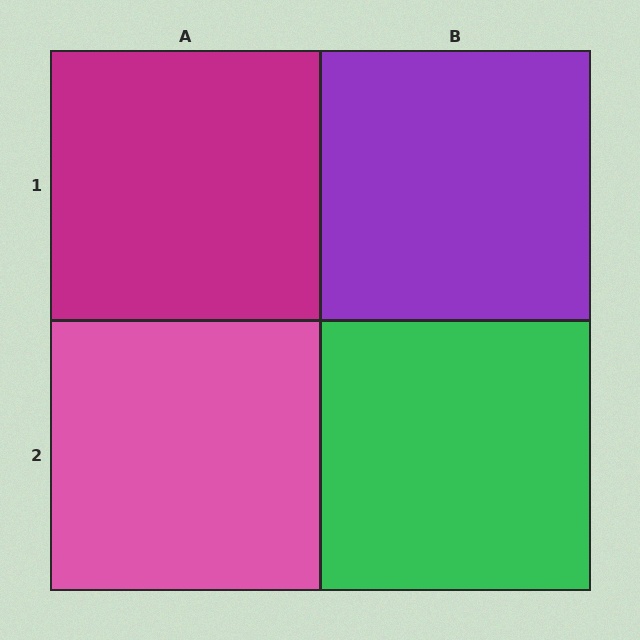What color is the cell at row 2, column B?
Green.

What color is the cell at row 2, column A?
Pink.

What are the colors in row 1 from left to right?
Magenta, purple.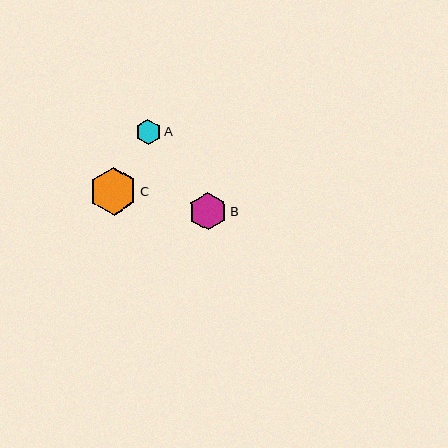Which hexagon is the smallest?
Hexagon A is the smallest with a size of approximately 25 pixels.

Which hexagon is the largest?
Hexagon C is the largest with a size of approximately 47 pixels.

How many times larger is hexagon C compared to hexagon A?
Hexagon C is approximately 1.9 times the size of hexagon A.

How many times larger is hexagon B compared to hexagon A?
Hexagon B is approximately 1.5 times the size of hexagon A.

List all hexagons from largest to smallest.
From largest to smallest: C, B, A.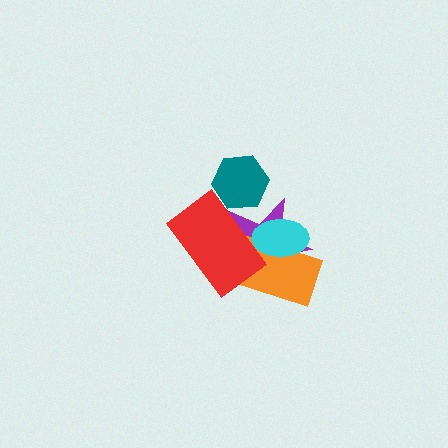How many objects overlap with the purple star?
4 objects overlap with the purple star.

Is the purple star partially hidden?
Yes, it is partially covered by another shape.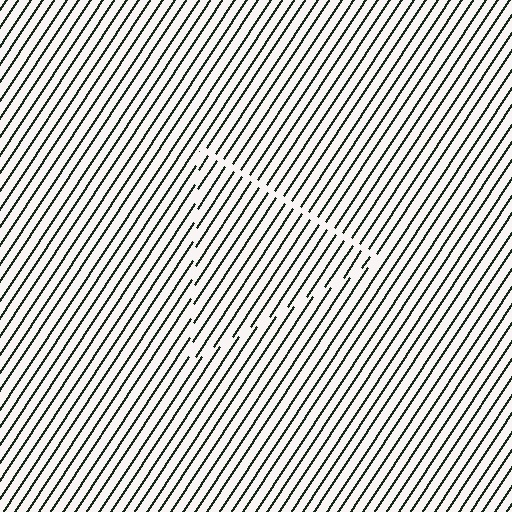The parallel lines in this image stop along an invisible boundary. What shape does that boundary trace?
An illusory triangle. The interior of the shape contains the same grating, shifted by half a period — the contour is defined by the phase discontinuity where line-ends from the inner and outer gratings abut.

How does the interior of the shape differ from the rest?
The interior of the shape contains the same grating, shifted by half a period — the contour is defined by the phase discontinuity where line-ends from the inner and outer gratings abut.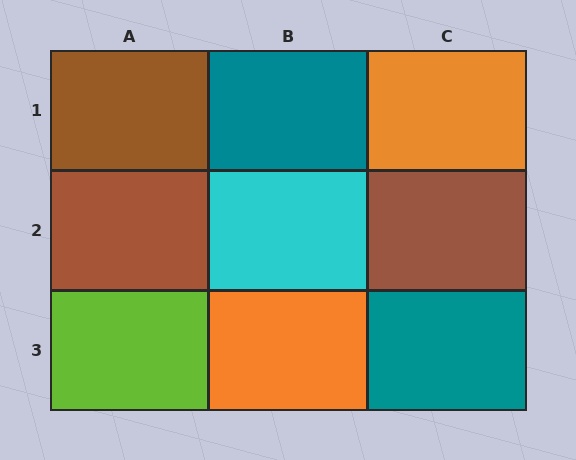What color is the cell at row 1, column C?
Orange.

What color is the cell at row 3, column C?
Teal.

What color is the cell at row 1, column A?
Brown.